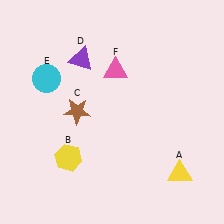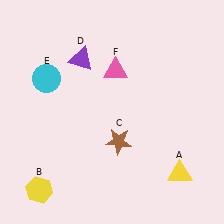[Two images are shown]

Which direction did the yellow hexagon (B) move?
The yellow hexagon (B) moved down.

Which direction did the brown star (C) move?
The brown star (C) moved right.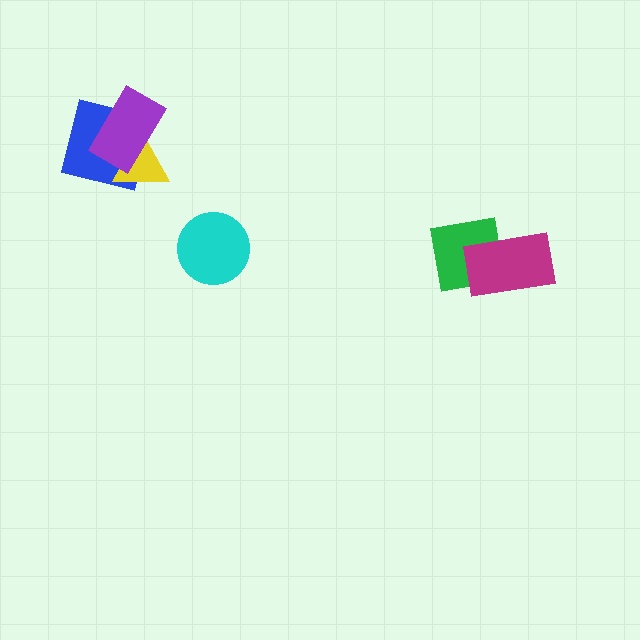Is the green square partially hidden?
Yes, it is partially covered by another shape.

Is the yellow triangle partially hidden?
Yes, it is partially covered by another shape.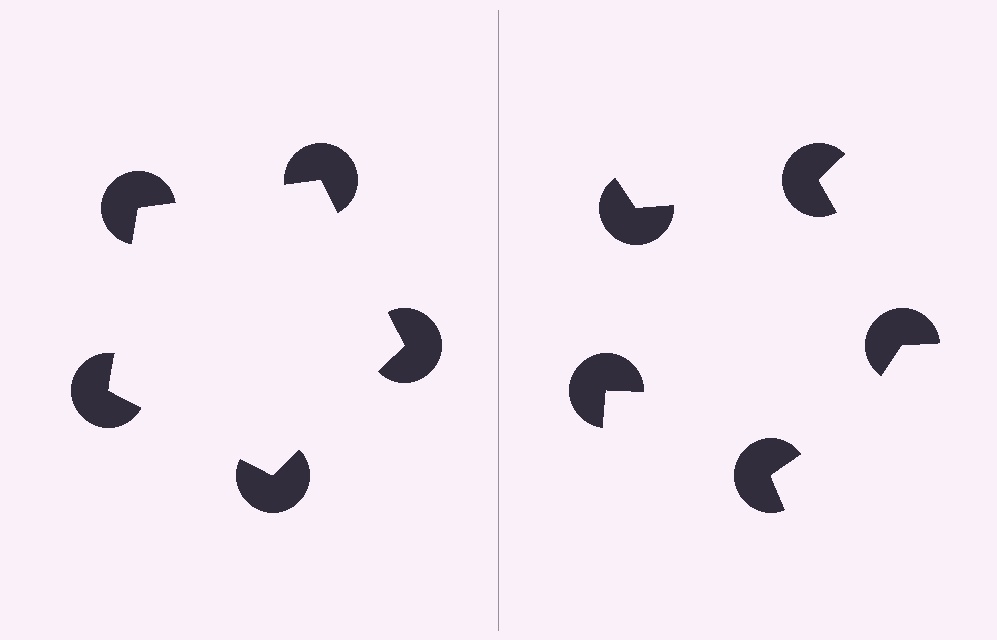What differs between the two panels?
The pac-man discs are positioned identically on both sides; only the wedge orientations differ. On the left they align to a pentagon; on the right they are misaligned.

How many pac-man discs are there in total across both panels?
10 — 5 on each side.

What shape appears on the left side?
An illusory pentagon.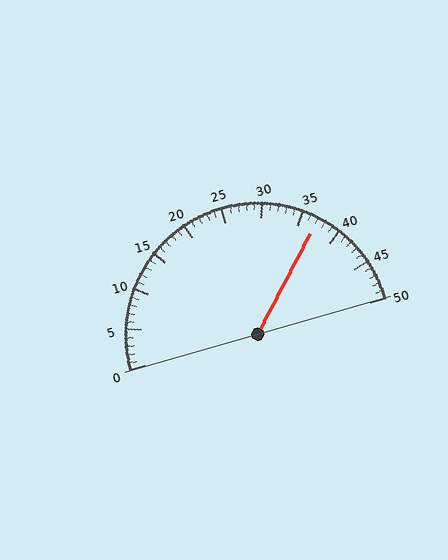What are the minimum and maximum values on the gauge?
The gauge ranges from 0 to 50.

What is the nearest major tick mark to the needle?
The nearest major tick mark is 35.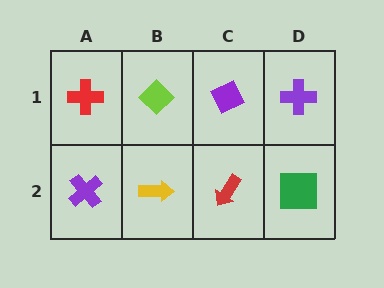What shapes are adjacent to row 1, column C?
A red arrow (row 2, column C), a lime diamond (row 1, column B), a purple cross (row 1, column D).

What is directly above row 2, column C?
A purple diamond.